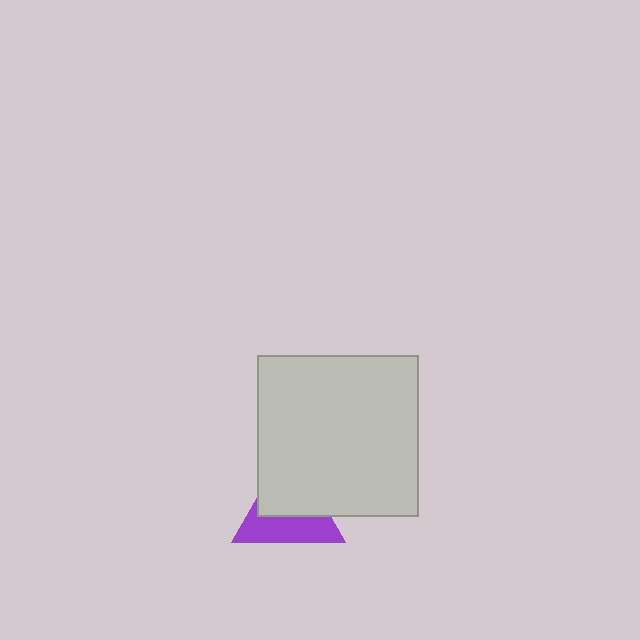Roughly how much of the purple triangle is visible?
About half of it is visible (roughly 47%).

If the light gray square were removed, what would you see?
You would see the complete purple triangle.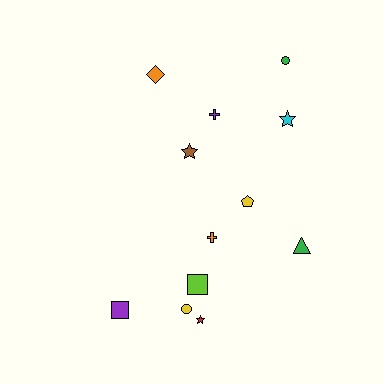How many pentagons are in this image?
There is 1 pentagon.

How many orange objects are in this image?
There are 2 orange objects.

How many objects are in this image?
There are 12 objects.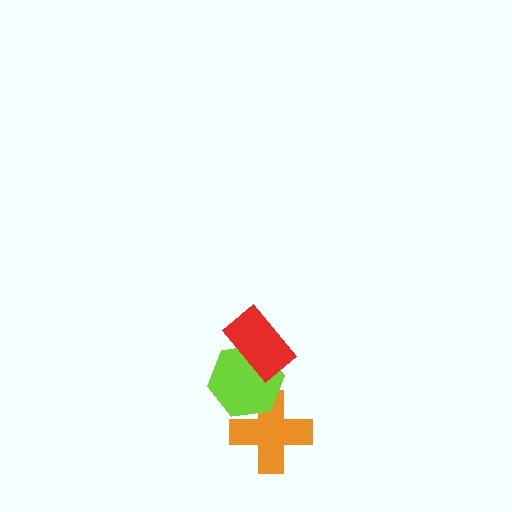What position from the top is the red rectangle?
The red rectangle is 1st from the top.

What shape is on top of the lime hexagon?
The red rectangle is on top of the lime hexagon.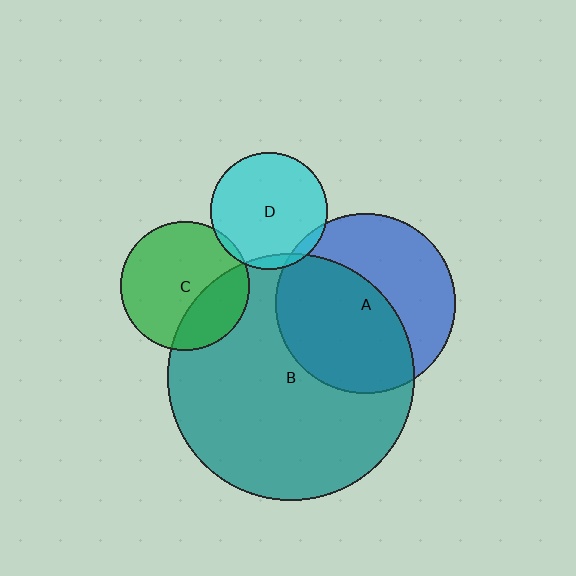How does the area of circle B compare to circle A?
Approximately 1.9 times.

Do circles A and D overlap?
Yes.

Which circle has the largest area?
Circle B (teal).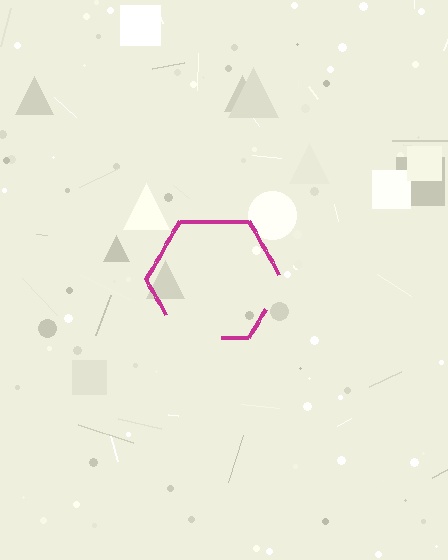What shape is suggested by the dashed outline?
The dashed outline suggests a hexagon.